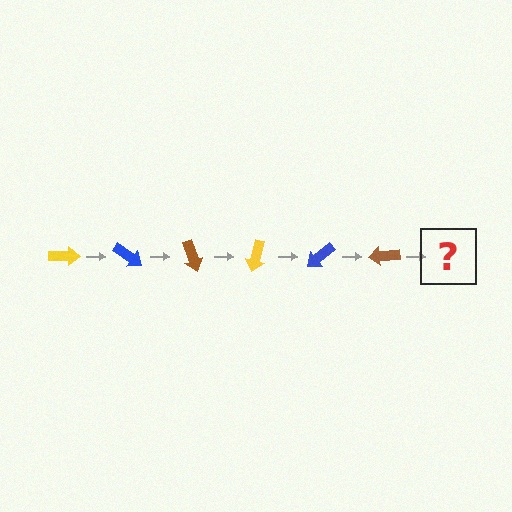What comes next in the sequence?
The next element should be a yellow arrow, rotated 210 degrees from the start.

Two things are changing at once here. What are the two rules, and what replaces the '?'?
The two rules are that it rotates 35 degrees each step and the color cycles through yellow, blue, and brown. The '?' should be a yellow arrow, rotated 210 degrees from the start.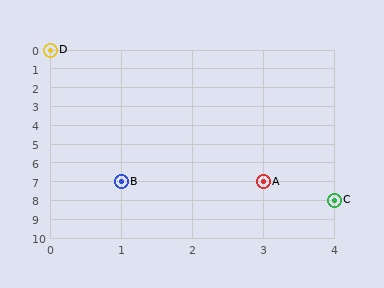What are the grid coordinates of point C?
Point C is at grid coordinates (4, 8).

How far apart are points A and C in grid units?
Points A and C are 1 column and 1 row apart (about 1.4 grid units diagonally).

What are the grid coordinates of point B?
Point B is at grid coordinates (1, 7).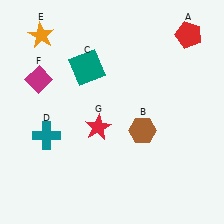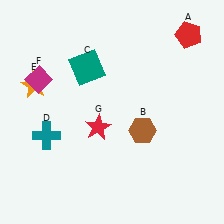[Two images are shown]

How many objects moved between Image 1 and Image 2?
1 object moved between the two images.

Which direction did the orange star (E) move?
The orange star (E) moved down.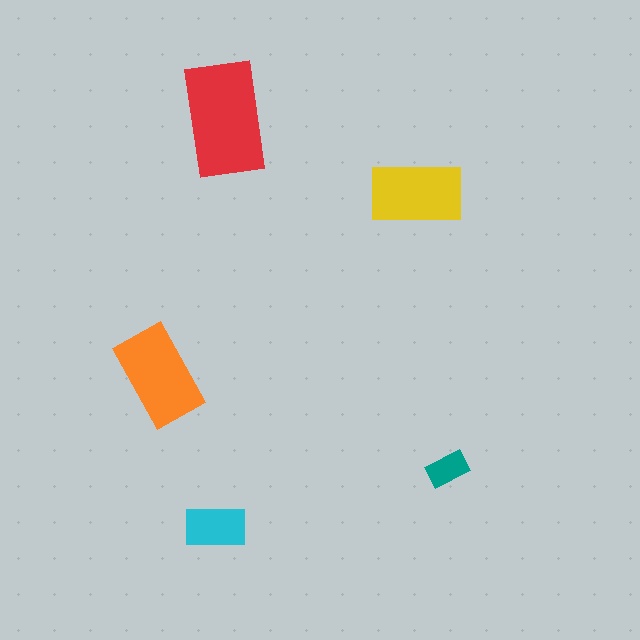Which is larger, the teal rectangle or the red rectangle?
The red one.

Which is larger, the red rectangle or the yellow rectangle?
The red one.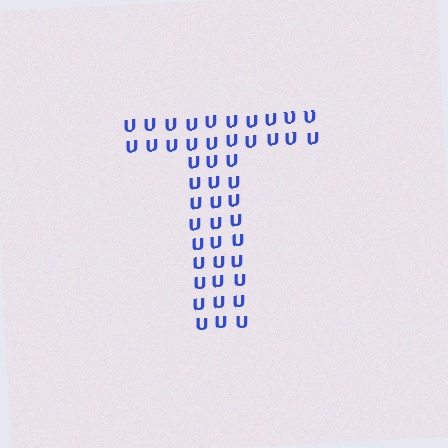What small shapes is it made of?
It is made of small letter U's.